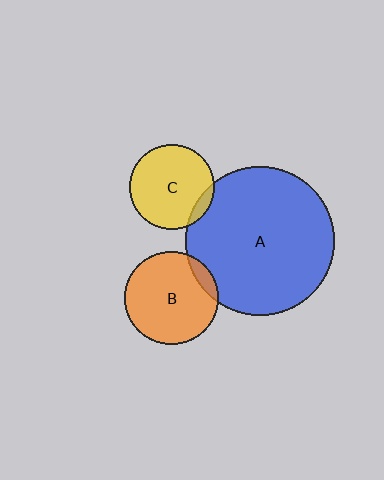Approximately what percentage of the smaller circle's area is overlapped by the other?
Approximately 10%.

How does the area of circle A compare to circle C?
Approximately 3.0 times.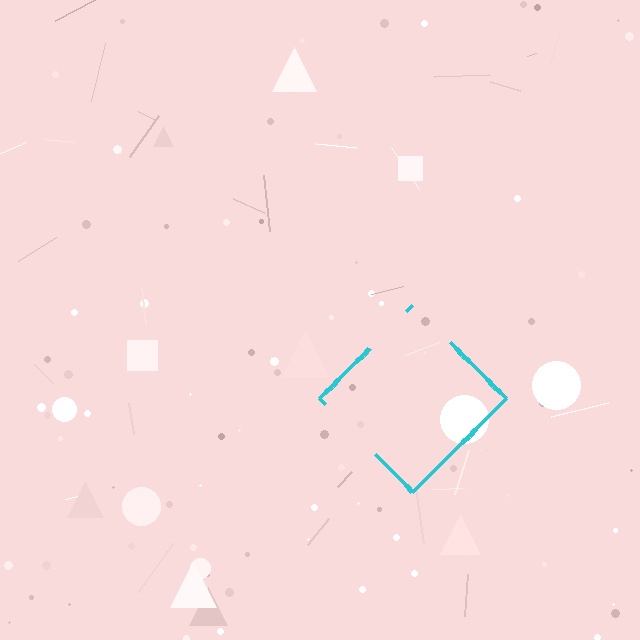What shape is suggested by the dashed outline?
The dashed outline suggests a diamond.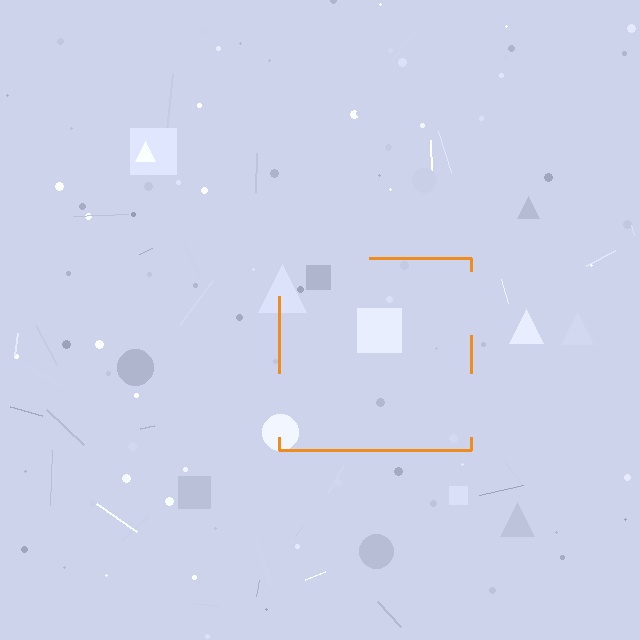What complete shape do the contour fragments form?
The contour fragments form a square.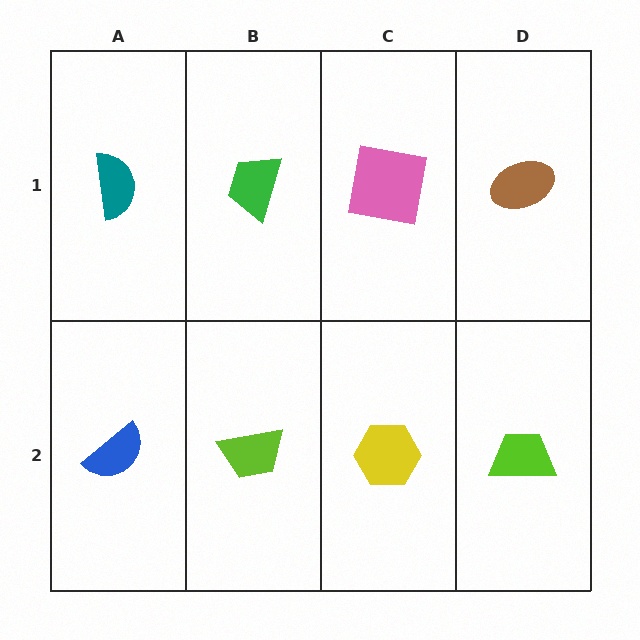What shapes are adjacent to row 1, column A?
A blue semicircle (row 2, column A), a green trapezoid (row 1, column B).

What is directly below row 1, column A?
A blue semicircle.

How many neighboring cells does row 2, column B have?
3.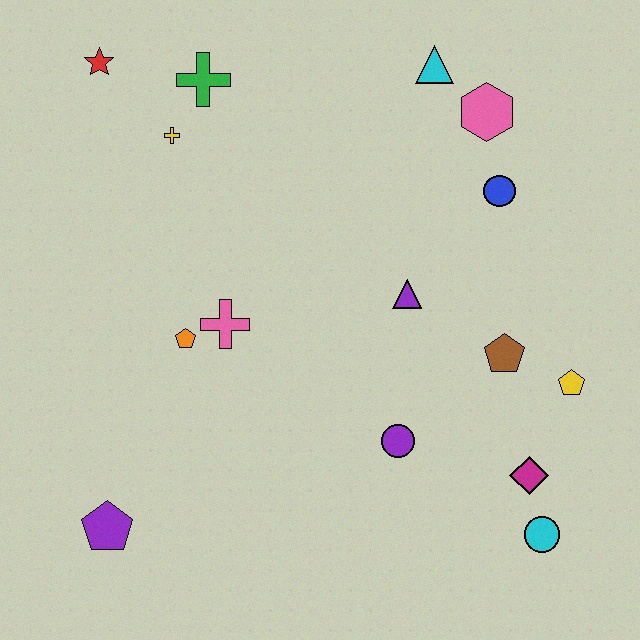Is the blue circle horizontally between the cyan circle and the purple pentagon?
Yes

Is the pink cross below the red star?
Yes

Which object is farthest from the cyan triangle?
The purple pentagon is farthest from the cyan triangle.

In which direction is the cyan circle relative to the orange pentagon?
The cyan circle is to the right of the orange pentagon.